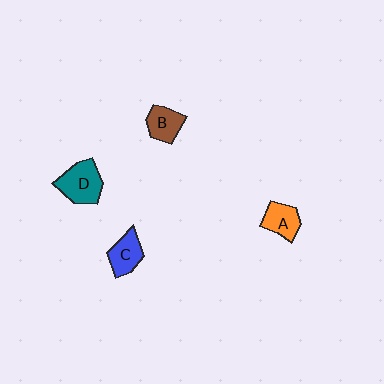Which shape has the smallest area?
Shape B (brown).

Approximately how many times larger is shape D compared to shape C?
Approximately 1.3 times.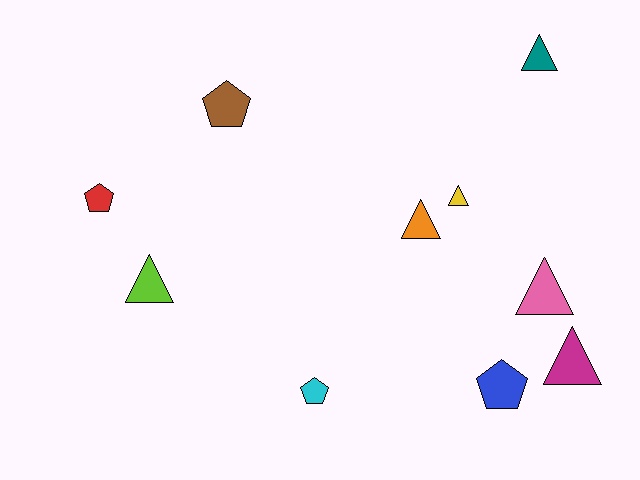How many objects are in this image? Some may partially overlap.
There are 10 objects.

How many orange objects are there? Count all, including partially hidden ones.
There is 1 orange object.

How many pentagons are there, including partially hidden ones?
There are 4 pentagons.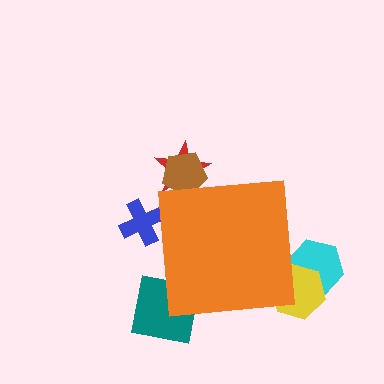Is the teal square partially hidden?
Yes, the teal square is partially hidden behind the orange square.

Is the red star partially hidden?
Yes, the red star is partially hidden behind the orange square.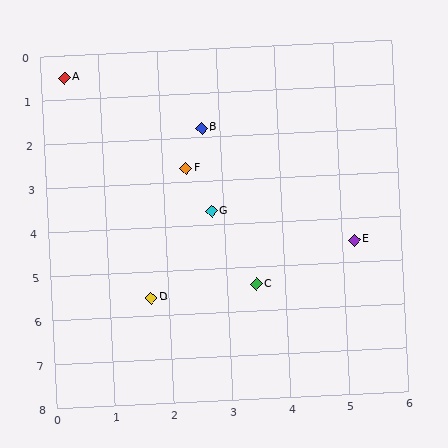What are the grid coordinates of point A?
Point A is at approximately (0.4, 0.5).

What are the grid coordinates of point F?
Point F is at approximately (2.4, 2.7).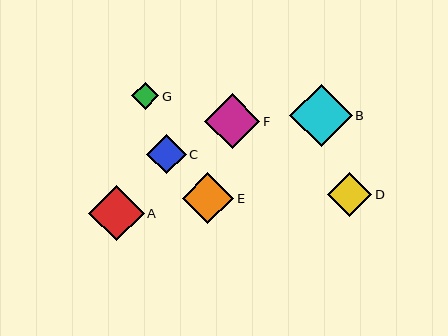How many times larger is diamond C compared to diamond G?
Diamond C is approximately 1.5 times the size of diamond G.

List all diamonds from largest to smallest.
From largest to smallest: B, A, F, E, D, C, G.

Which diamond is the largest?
Diamond B is the largest with a size of approximately 62 pixels.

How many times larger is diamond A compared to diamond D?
Diamond A is approximately 1.3 times the size of diamond D.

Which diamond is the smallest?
Diamond G is the smallest with a size of approximately 27 pixels.